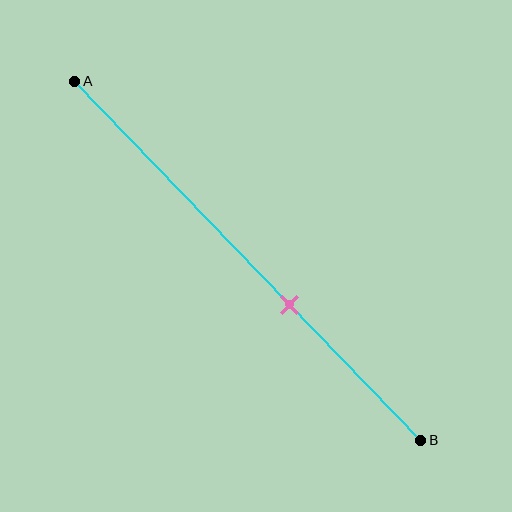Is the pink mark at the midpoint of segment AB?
No, the mark is at about 60% from A, not at the 50% midpoint.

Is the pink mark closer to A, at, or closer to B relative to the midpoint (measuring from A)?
The pink mark is closer to point B than the midpoint of segment AB.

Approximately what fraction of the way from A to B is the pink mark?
The pink mark is approximately 60% of the way from A to B.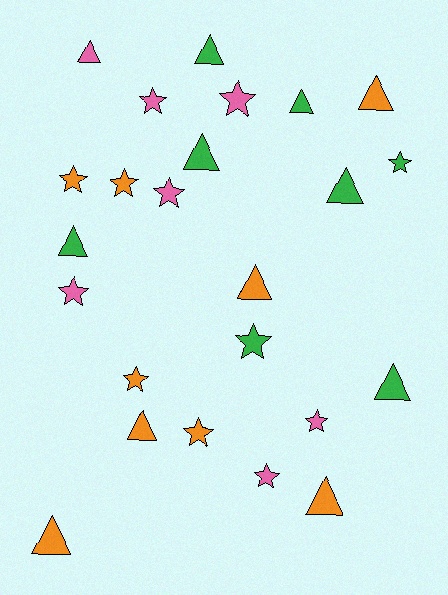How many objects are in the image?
There are 24 objects.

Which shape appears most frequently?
Triangle, with 12 objects.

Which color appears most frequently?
Orange, with 9 objects.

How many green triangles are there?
There are 6 green triangles.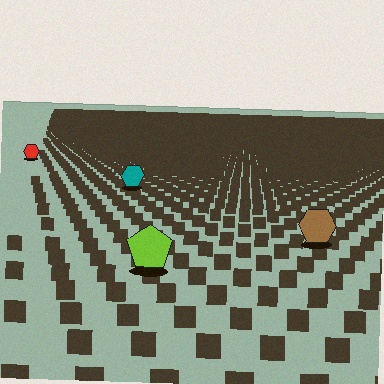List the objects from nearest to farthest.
From nearest to farthest: the lime pentagon, the brown hexagon, the teal hexagon, the red hexagon.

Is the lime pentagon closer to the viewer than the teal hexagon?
Yes. The lime pentagon is closer — you can tell from the texture gradient: the ground texture is coarser near it.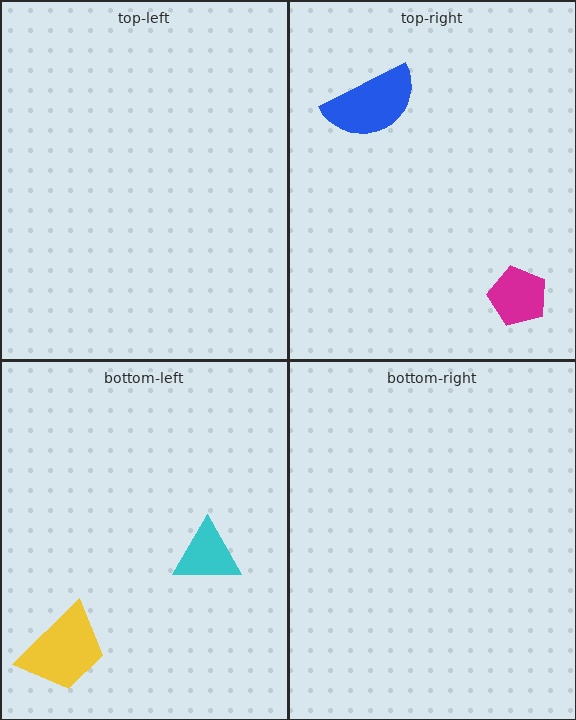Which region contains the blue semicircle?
The top-right region.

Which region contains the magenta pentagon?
The top-right region.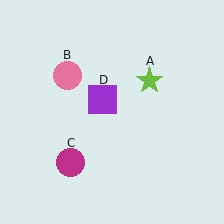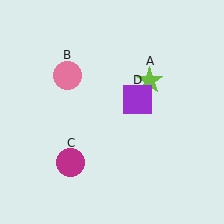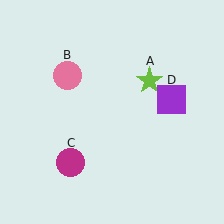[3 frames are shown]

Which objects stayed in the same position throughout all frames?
Lime star (object A) and pink circle (object B) and magenta circle (object C) remained stationary.